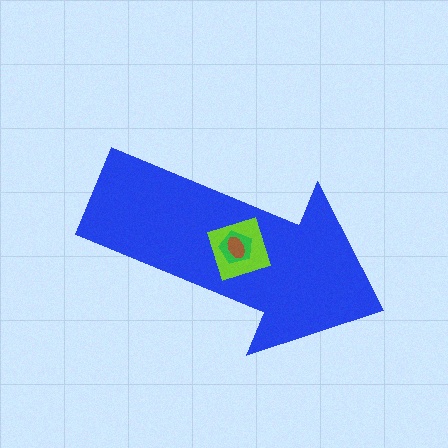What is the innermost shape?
The brown ellipse.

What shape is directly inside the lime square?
The green pentagon.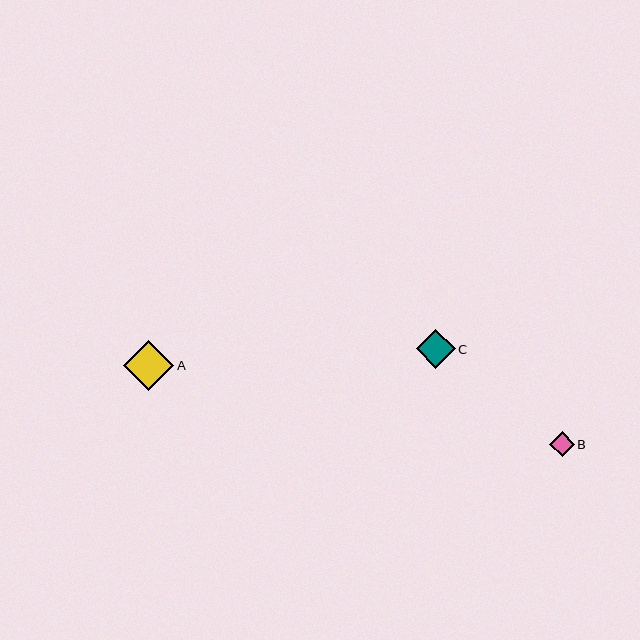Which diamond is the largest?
Diamond A is the largest with a size of approximately 50 pixels.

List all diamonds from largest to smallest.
From largest to smallest: A, C, B.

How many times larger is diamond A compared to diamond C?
Diamond A is approximately 1.3 times the size of diamond C.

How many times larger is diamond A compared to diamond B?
Diamond A is approximately 2.0 times the size of diamond B.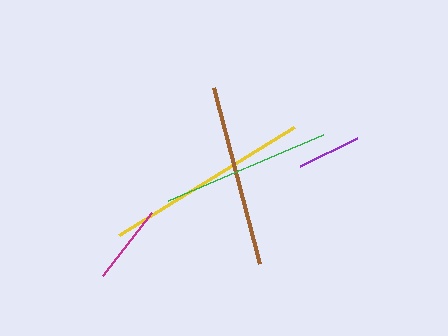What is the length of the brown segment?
The brown segment is approximately 182 pixels long.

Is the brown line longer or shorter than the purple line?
The brown line is longer than the purple line.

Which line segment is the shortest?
The purple line is the shortest at approximately 63 pixels.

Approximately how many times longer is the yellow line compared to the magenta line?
The yellow line is approximately 2.6 times the length of the magenta line.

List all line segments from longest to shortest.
From longest to shortest: yellow, brown, green, magenta, purple.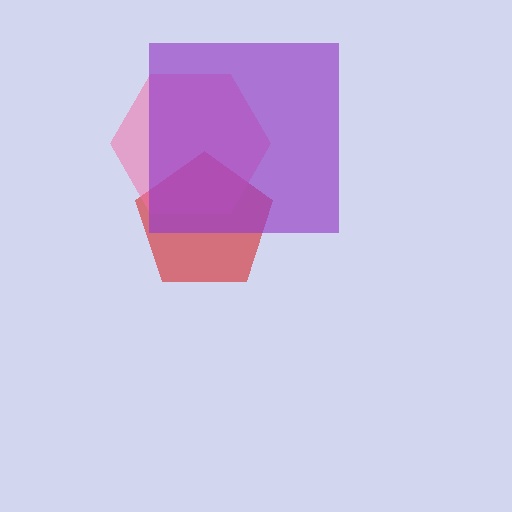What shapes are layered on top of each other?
The layered shapes are: a red pentagon, a pink hexagon, a purple square.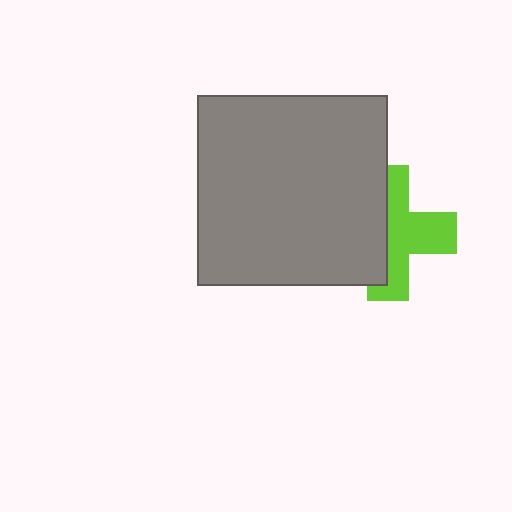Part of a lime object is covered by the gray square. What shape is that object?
It is a cross.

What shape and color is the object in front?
The object in front is a gray square.